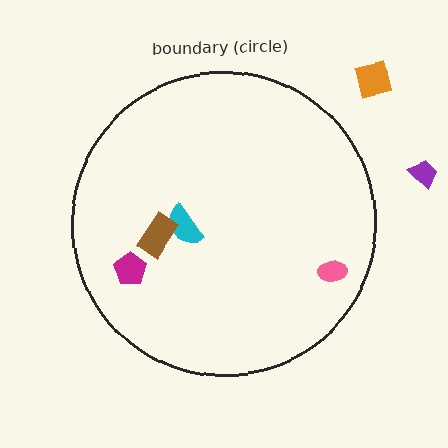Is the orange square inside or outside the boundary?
Outside.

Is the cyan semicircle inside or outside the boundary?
Inside.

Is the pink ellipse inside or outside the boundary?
Inside.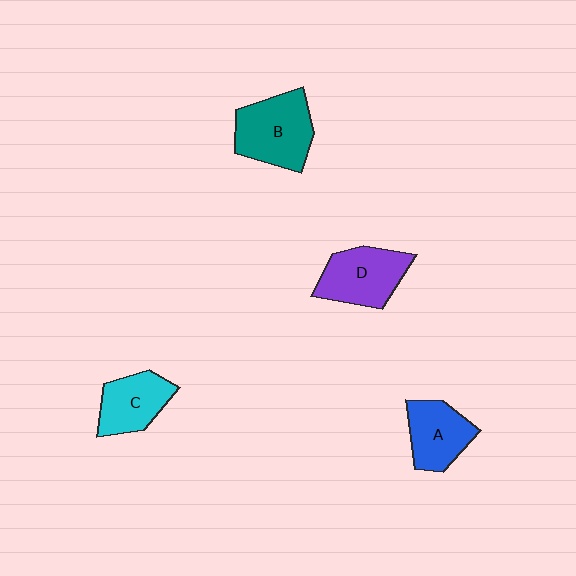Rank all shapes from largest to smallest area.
From largest to smallest: B (teal), D (purple), A (blue), C (cyan).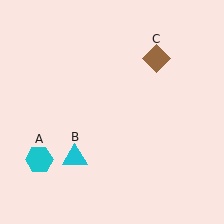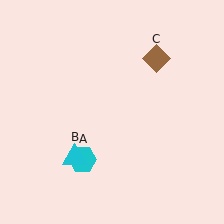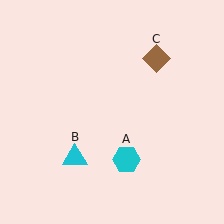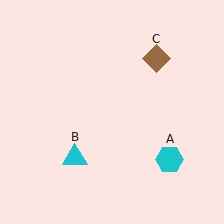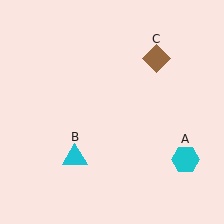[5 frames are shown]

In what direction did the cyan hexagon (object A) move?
The cyan hexagon (object A) moved right.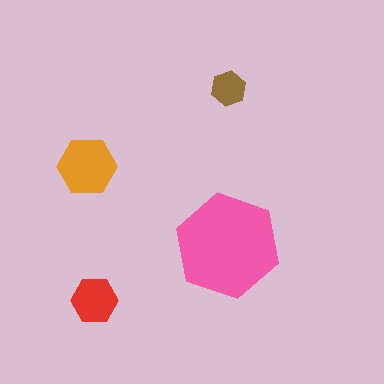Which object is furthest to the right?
The brown hexagon is rightmost.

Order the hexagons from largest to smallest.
the pink one, the orange one, the red one, the brown one.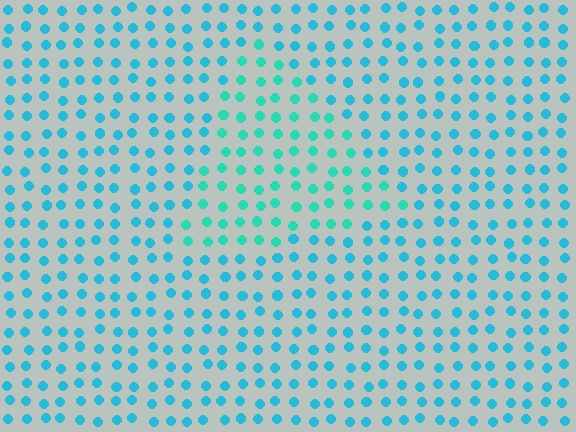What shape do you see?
I see a triangle.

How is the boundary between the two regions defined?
The boundary is defined purely by a slight shift in hue (about 24 degrees). Spacing, size, and orientation are identical on both sides.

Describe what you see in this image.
The image is filled with small cyan elements in a uniform arrangement. A triangle-shaped region is visible where the elements are tinted to a slightly different hue, forming a subtle color boundary.